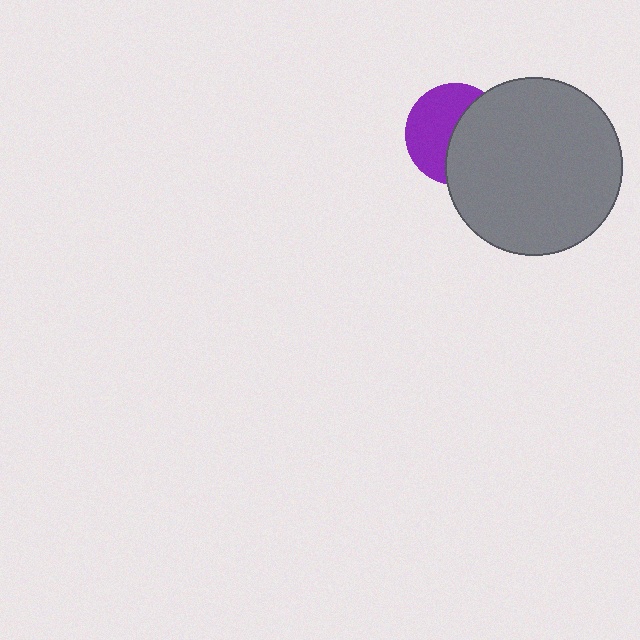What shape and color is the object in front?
The object in front is a gray circle.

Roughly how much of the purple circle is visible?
About half of it is visible (roughly 51%).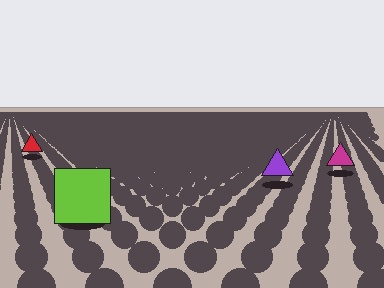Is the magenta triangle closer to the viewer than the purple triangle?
No. The purple triangle is closer — you can tell from the texture gradient: the ground texture is coarser near it.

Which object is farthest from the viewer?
The red triangle is farthest from the viewer. It appears smaller and the ground texture around it is denser.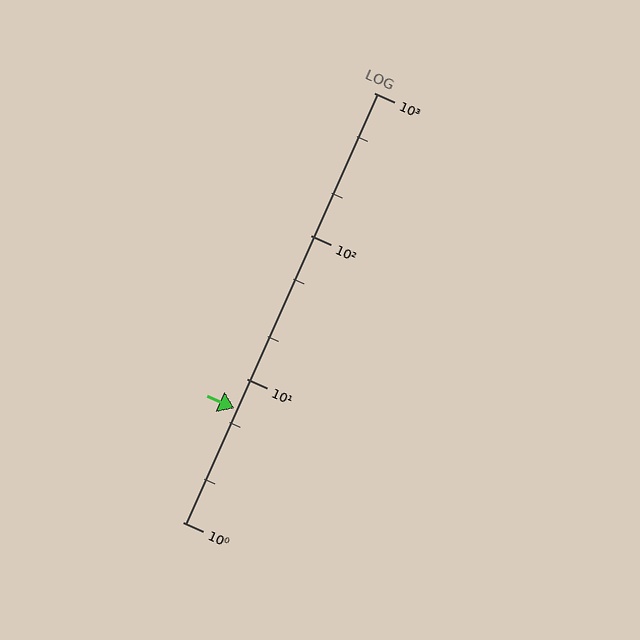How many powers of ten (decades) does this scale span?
The scale spans 3 decades, from 1 to 1000.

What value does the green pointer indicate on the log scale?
The pointer indicates approximately 6.2.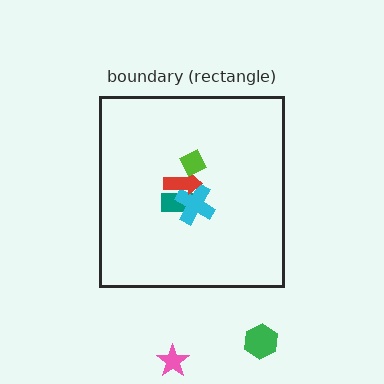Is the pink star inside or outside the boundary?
Outside.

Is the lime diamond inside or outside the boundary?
Inside.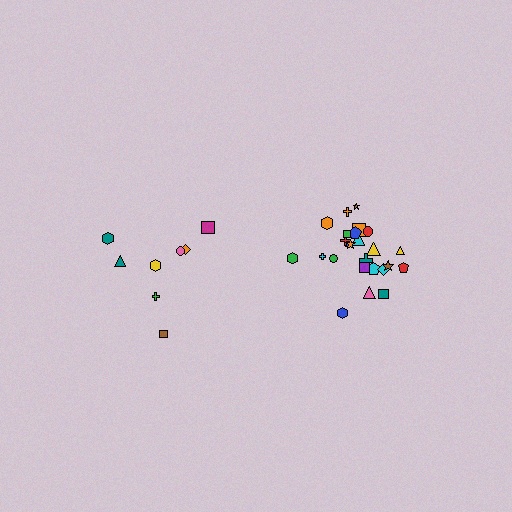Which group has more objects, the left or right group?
The right group.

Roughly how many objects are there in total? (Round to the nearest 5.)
Roughly 35 objects in total.